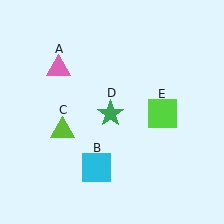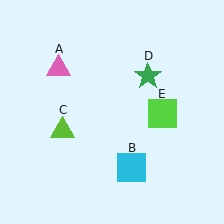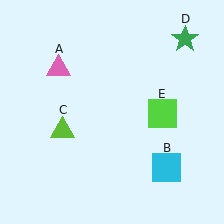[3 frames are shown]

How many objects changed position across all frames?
2 objects changed position: cyan square (object B), green star (object D).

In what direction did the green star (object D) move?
The green star (object D) moved up and to the right.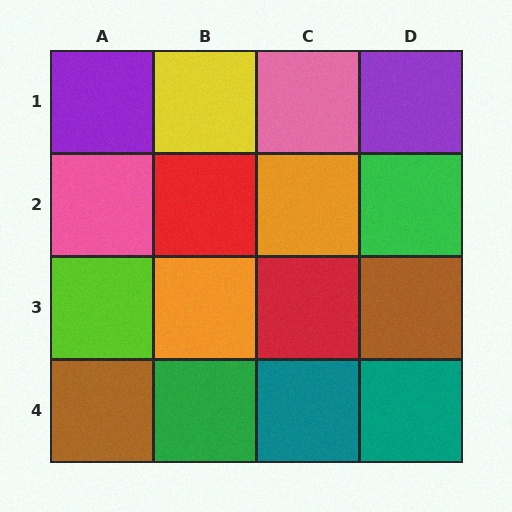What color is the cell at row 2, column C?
Orange.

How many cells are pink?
2 cells are pink.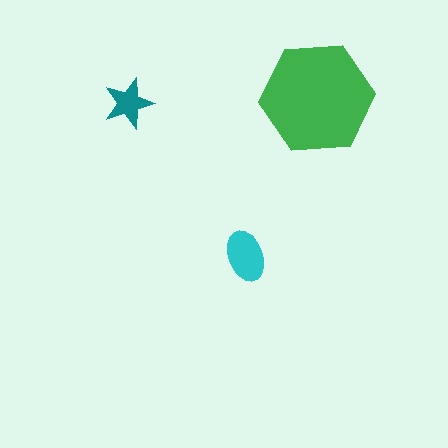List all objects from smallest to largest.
The teal star, the cyan ellipse, the green hexagon.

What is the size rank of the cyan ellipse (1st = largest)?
2nd.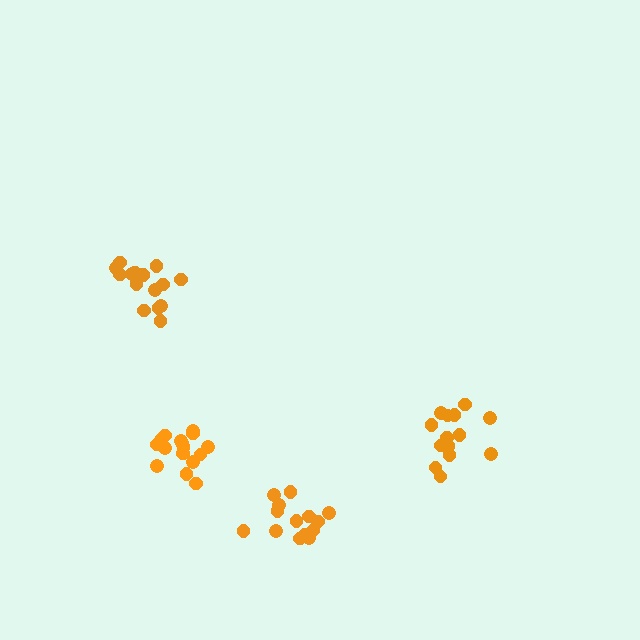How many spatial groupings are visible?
There are 4 spatial groupings.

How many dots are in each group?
Group 1: 16 dots, Group 2: 14 dots, Group 3: 16 dots, Group 4: 14 dots (60 total).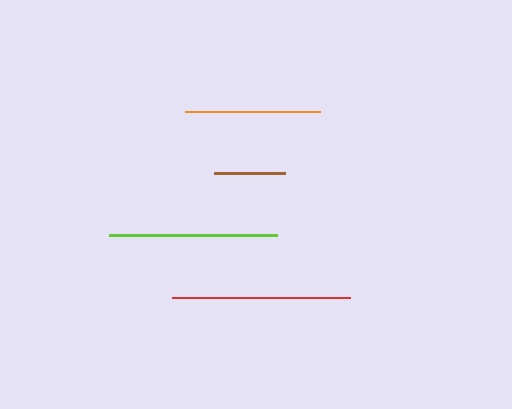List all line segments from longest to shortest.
From longest to shortest: red, lime, orange, brown.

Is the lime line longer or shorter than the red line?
The red line is longer than the lime line.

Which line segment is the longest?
The red line is the longest at approximately 178 pixels.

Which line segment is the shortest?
The brown line is the shortest at approximately 72 pixels.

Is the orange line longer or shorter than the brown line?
The orange line is longer than the brown line.